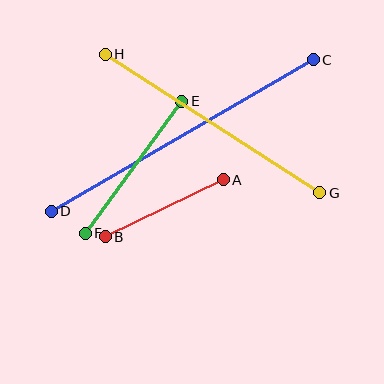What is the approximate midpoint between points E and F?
The midpoint is at approximately (133, 167) pixels.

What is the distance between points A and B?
The distance is approximately 131 pixels.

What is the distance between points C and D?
The distance is approximately 303 pixels.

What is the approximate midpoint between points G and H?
The midpoint is at approximately (212, 123) pixels.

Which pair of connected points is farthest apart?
Points C and D are farthest apart.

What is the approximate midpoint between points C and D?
The midpoint is at approximately (182, 135) pixels.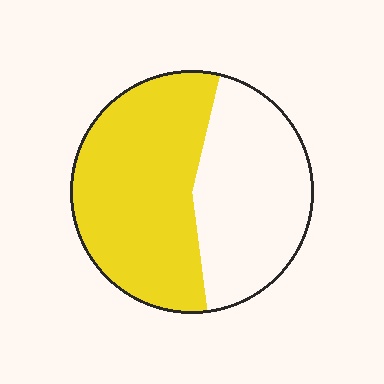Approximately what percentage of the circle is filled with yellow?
Approximately 55%.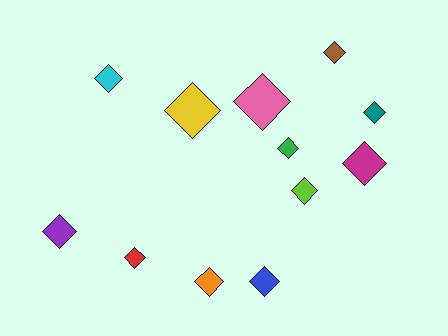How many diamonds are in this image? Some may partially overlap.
There are 12 diamonds.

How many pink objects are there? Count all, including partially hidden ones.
There is 1 pink object.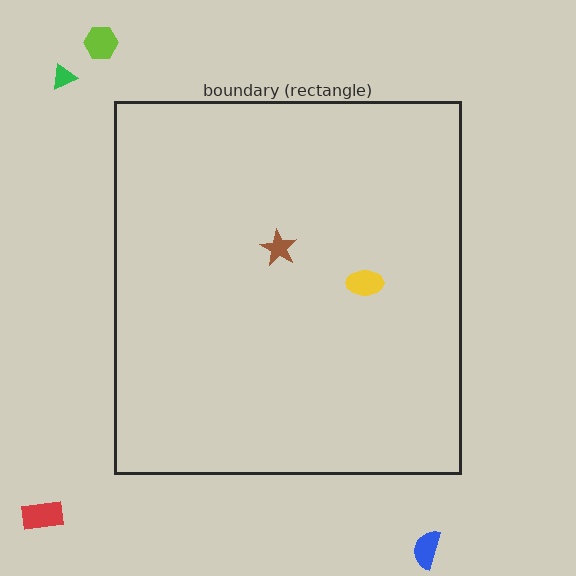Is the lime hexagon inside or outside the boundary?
Outside.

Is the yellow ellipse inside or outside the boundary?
Inside.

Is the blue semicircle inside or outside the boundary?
Outside.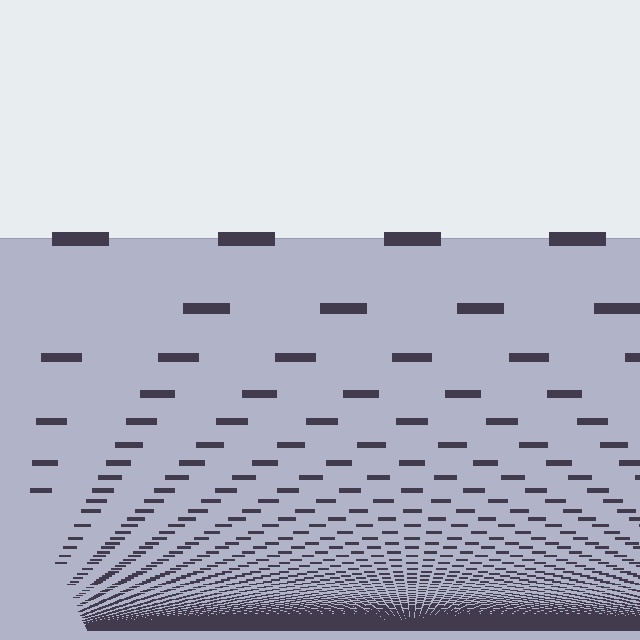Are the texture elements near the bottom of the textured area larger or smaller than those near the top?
Smaller. The gradient is inverted — elements near the bottom are smaller and denser.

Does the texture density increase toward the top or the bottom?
Density increases toward the bottom.